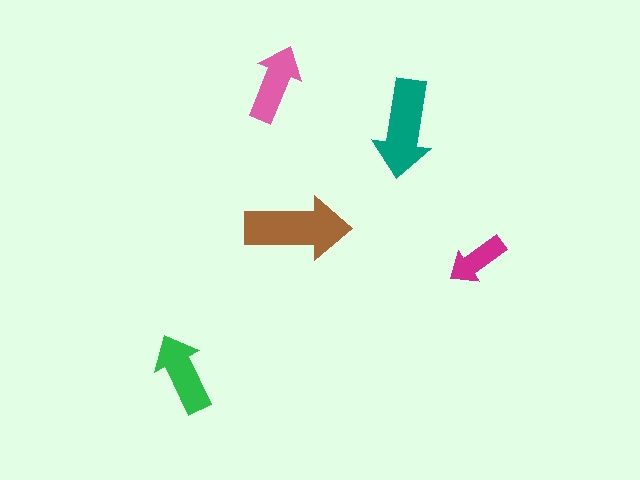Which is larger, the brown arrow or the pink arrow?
The brown one.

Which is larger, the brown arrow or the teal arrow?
The brown one.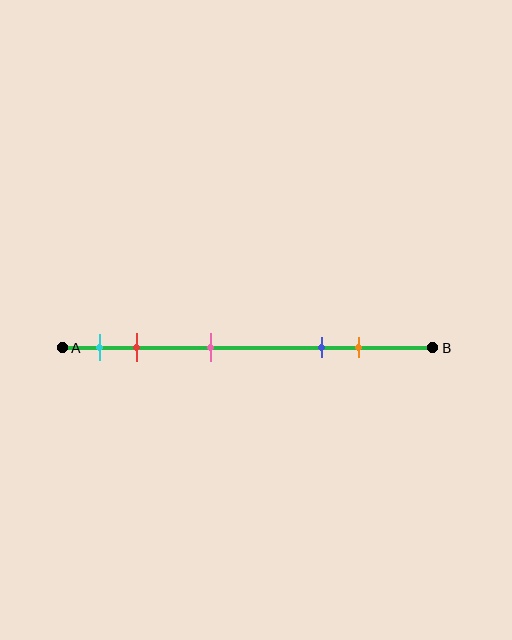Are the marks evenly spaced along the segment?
No, the marks are not evenly spaced.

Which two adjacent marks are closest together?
The cyan and red marks are the closest adjacent pair.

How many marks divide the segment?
There are 5 marks dividing the segment.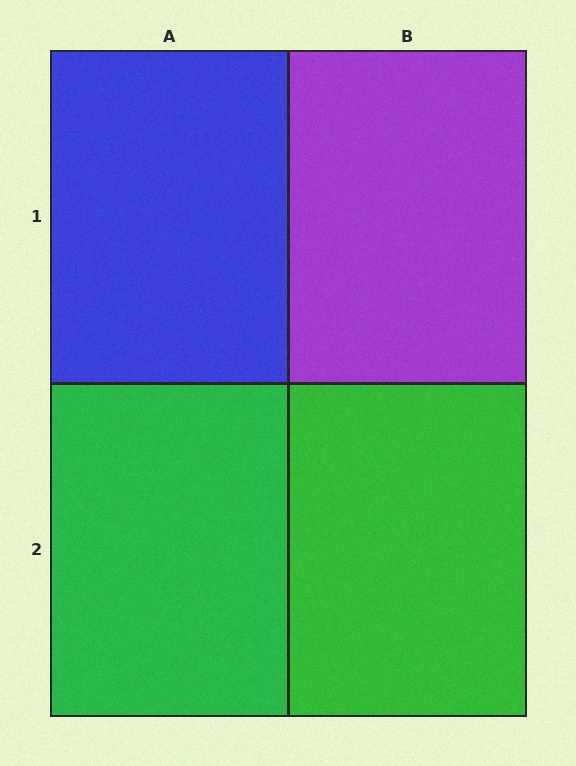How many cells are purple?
1 cell is purple.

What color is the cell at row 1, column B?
Purple.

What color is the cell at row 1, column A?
Blue.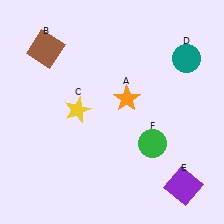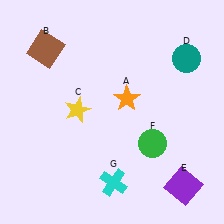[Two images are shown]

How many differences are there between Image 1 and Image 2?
There is 1 difference between the two images.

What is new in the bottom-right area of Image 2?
A cyan cross (G) was added in the bottom-right area of Image 2.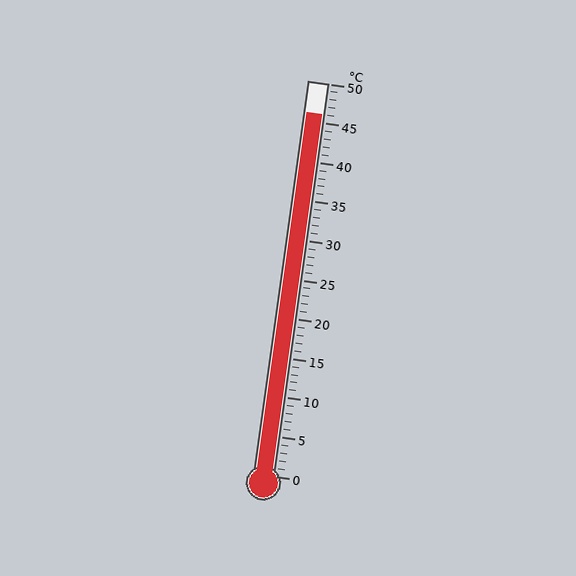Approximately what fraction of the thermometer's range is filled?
The thermometer is filled to approximately 90% of its range.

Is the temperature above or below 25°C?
The temperature is above 25°C.